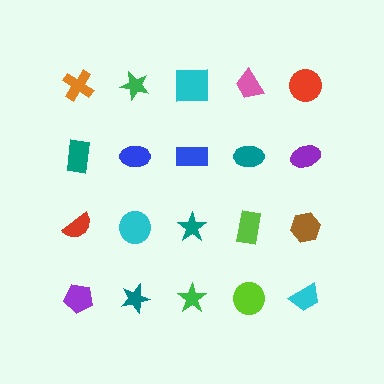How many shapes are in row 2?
5 shapes.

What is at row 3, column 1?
A red semicircle.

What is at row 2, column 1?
A teal rectangle.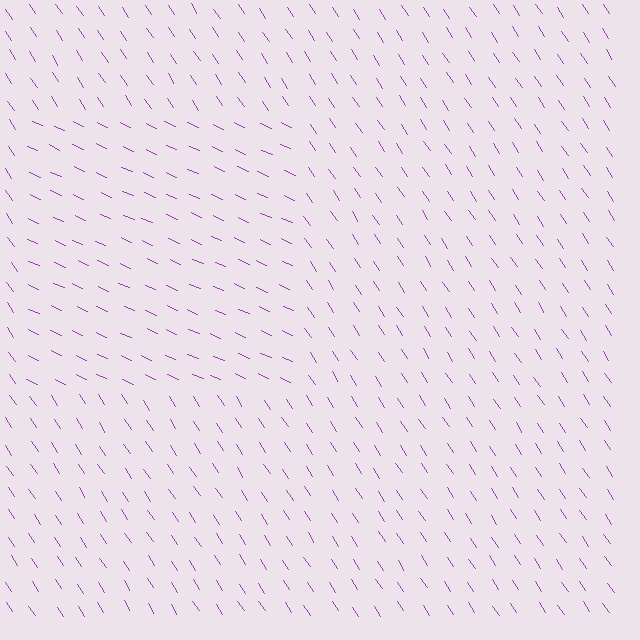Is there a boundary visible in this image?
Yes, there is a texture boundary formed by a change in line orientation.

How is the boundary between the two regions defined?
The boundary is defined purely by a change in line orientation (approximately 32 degrees difference). All lines are the same color and thickness.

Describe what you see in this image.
The image is filled with small purple line segments. A rectangle region in the image has lines oriented differently from the surrounding lines, creating a visible texture boundary.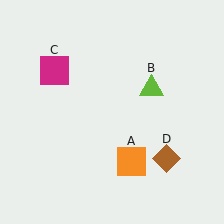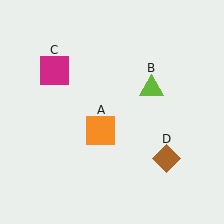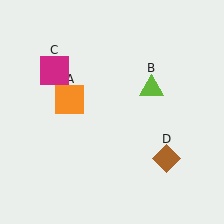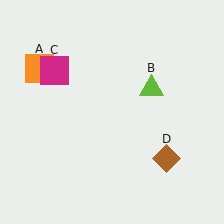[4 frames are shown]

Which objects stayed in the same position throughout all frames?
Lime triangle (object B) and magenta square (object C) and brown diamond (object D) remained stationary.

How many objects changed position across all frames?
1 object changed position: orange square (object A).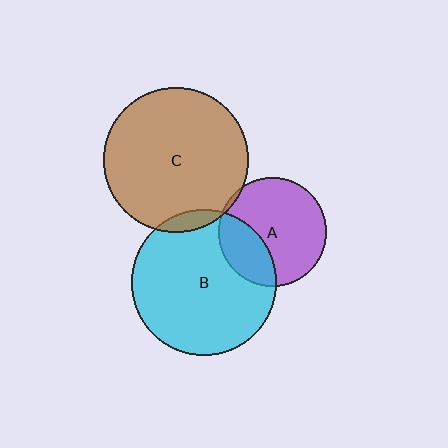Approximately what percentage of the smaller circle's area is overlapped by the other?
Approximately 30%.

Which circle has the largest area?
Circle B (cyan).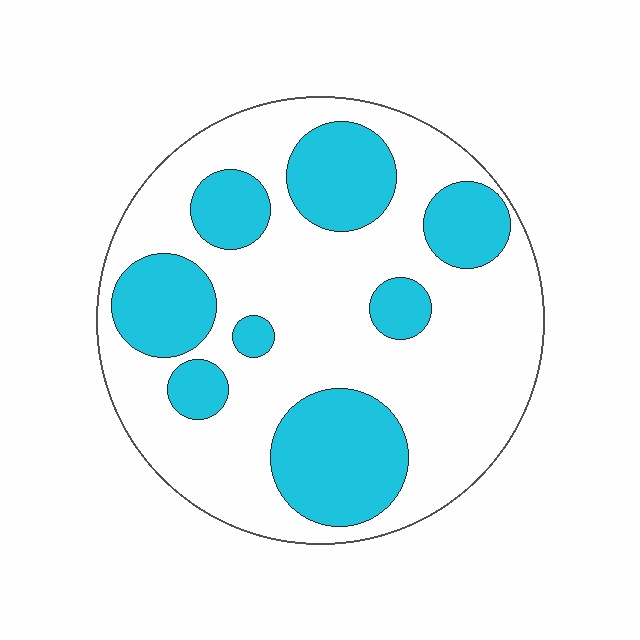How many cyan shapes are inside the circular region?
8.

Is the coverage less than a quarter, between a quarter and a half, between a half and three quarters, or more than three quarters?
Between a quarter and a half.